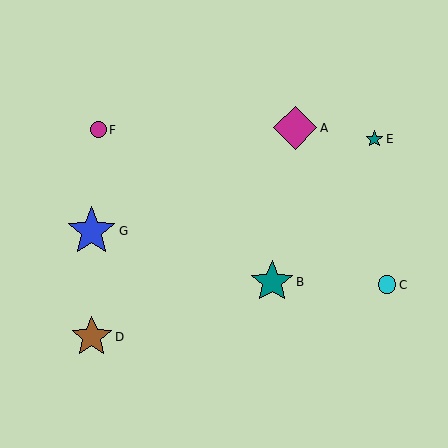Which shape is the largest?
The blue star (labeled G) is the largest.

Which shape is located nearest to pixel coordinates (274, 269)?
The teal star (labeled B) at (272, 282) is nearest to that location.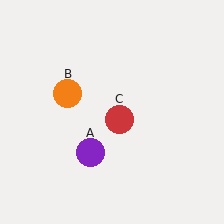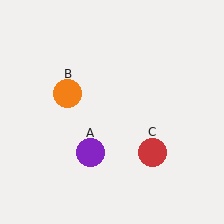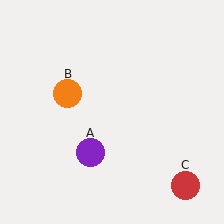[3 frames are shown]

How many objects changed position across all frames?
1 object changed position: red circle (object C).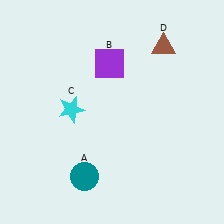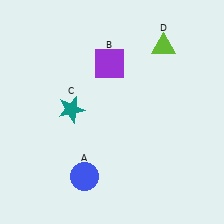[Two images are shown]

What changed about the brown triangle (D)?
In Image 1, D is brown. In Image 2, it changed to lime.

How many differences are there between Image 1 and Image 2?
There are 3 differences between the two images.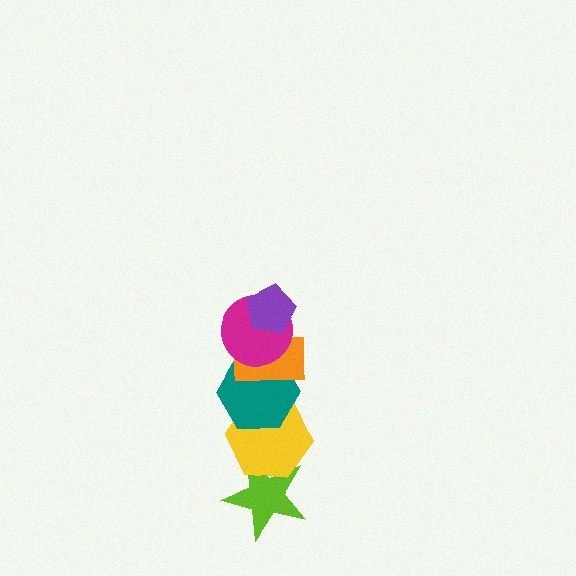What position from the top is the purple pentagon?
The purple pentagon is 1st from the top.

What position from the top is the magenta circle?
The magenta circle is 2nd from the top.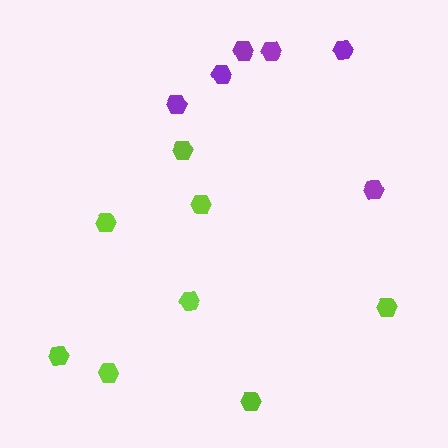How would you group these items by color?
There are 2 groups: one group of lime hexagons (8) and one group of purple hexagons (6).